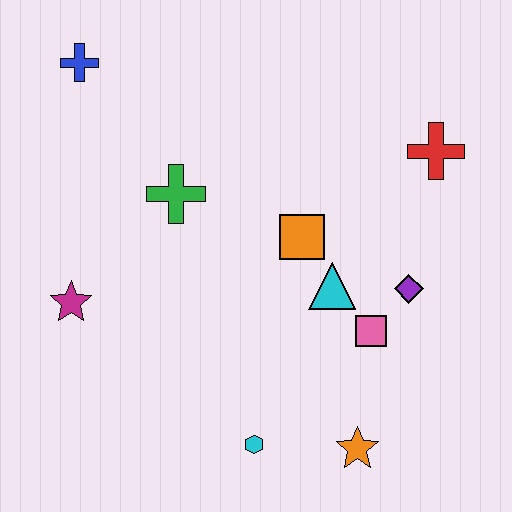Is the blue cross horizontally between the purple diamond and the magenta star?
Yes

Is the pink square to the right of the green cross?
Yes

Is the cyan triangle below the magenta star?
No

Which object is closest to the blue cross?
The green cross is closest to the blue cross.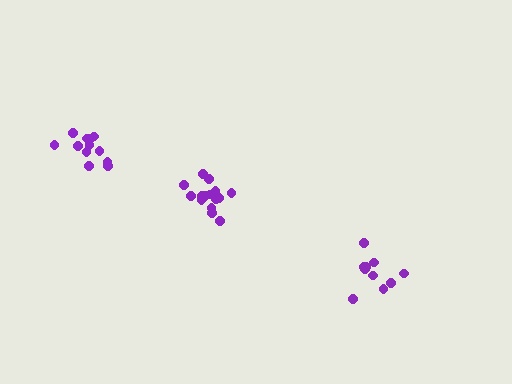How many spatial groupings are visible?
There are 3 spatial groupings.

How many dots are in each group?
Group 1: 16 dots, Group 2: 10 dots, Group 3: 12 dots (38 total).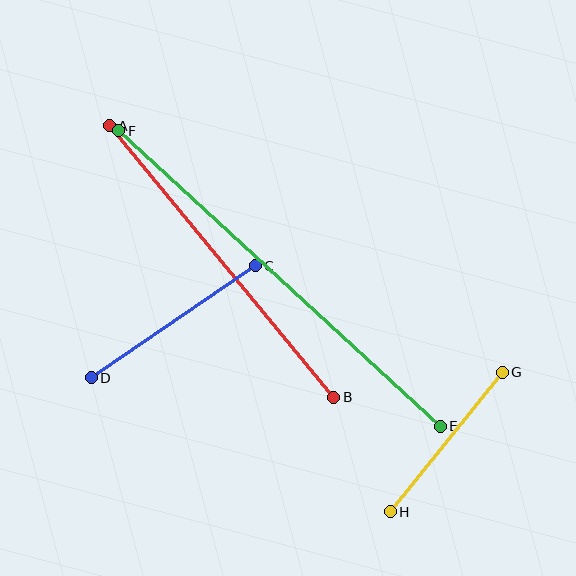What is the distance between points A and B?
The distance is approximately 352 pixels.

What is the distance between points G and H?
The distance is approximately 179 pixels.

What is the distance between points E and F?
The distance is approximately 437 pixels.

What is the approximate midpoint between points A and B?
The midpoint is at approximately (221, 262) pixels.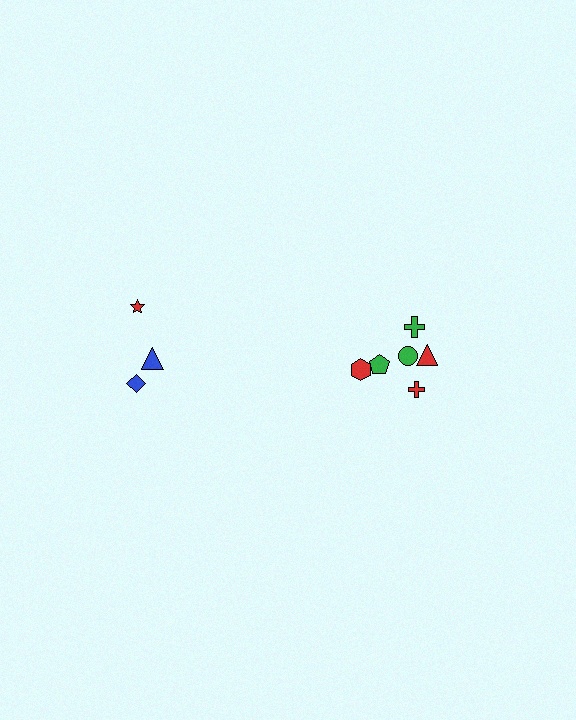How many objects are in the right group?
There are 6 objects.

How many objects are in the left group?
There are 3 objects.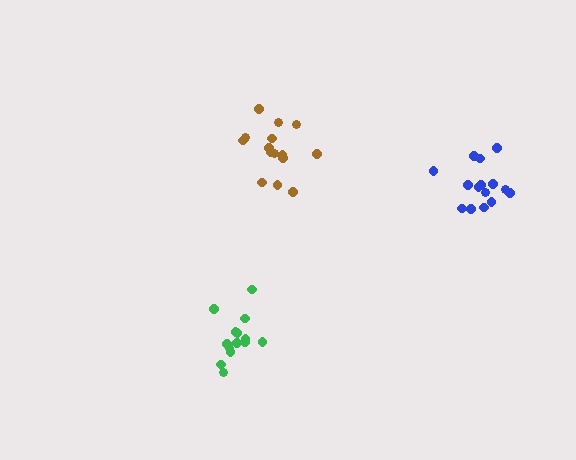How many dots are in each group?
Group 1: 15 dots, Group 2: 15 dots, Group 3: 14 dots (44 total).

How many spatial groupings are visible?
There are 3 spatial groupings.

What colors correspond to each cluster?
The clusters are colored: brown, blue, green.